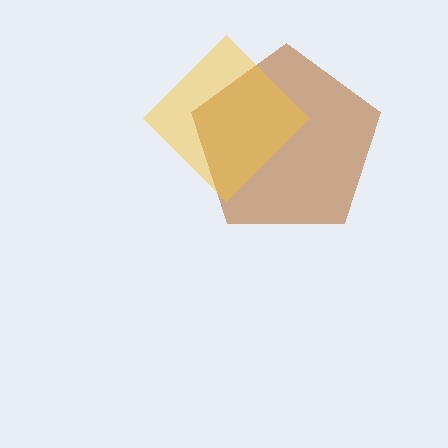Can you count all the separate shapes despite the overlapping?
Yes, there are 2 separate shapes.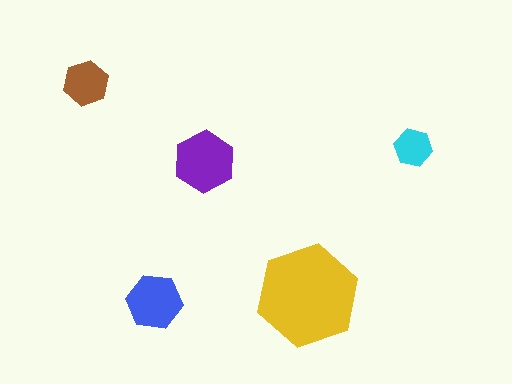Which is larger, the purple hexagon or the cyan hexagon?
The purple one.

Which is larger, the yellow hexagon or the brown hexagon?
The yellow one.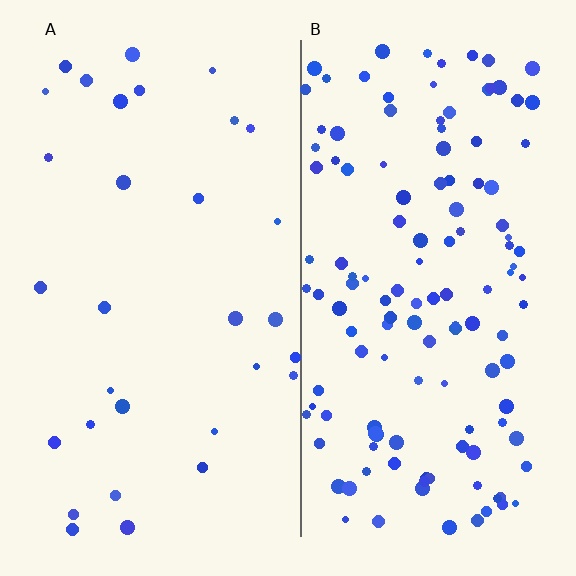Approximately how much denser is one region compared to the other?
Approximately 4.2× — region B over region A.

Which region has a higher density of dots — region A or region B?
B (the right).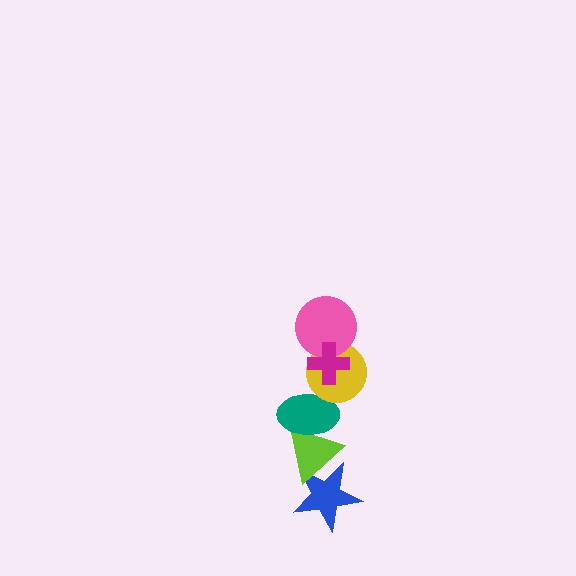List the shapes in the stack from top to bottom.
From top to bottom: the magenta cross, the pink circle, the yellow circle, the teal ellipse, the lime triangle, the blue star.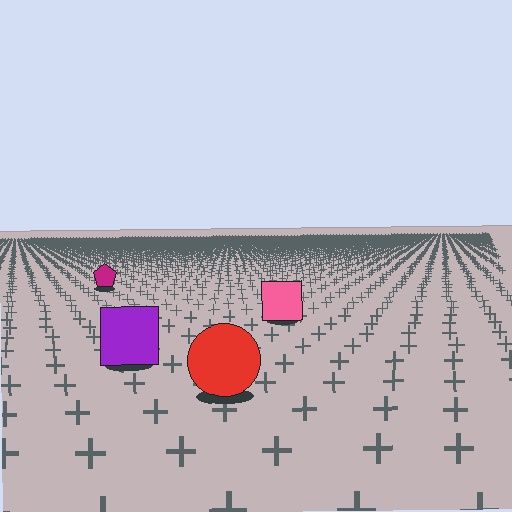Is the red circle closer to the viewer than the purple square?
Yes. The red circle is closer — you can tell from the texture gradient: the ground texture is coarser near it.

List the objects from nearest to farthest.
From nearest to farthest: the red circle, the purple square, the pink square, the magenta pentagon.